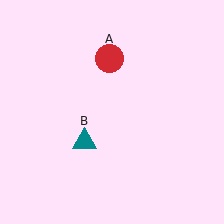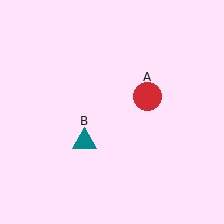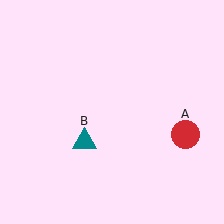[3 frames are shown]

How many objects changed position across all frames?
1 object changed position: red circle (object A).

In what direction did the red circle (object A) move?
The red circle (object A) moved down and to the right.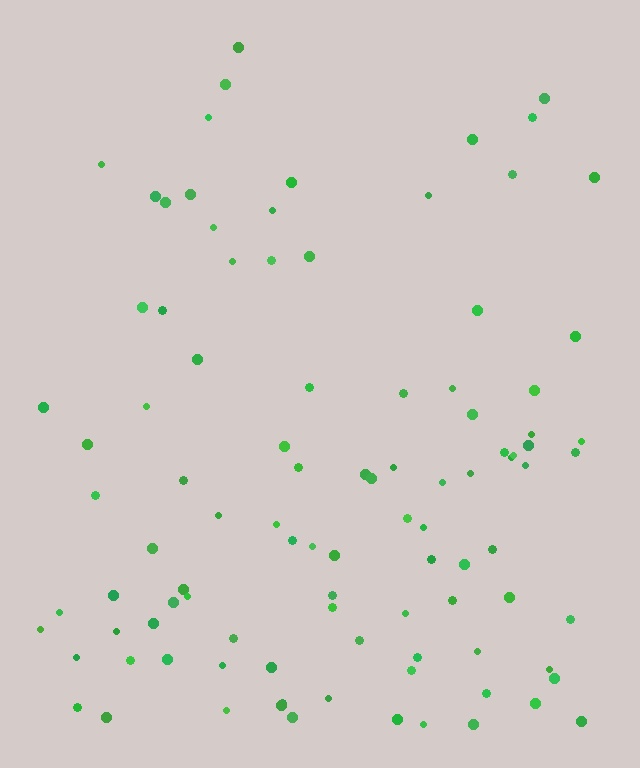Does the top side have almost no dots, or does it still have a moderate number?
Still a moderate number, just noticeably fewer than the bottom.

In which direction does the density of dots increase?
From top to bottom, with the bottom side densest.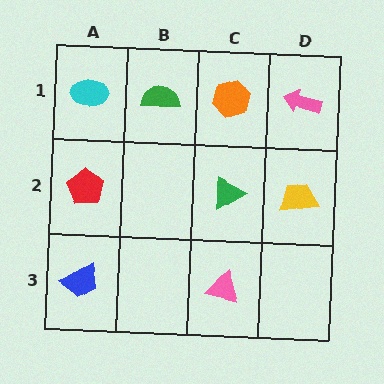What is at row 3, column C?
A pink triangle.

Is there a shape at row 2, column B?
No, that cell is empty.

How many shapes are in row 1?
4 shapes.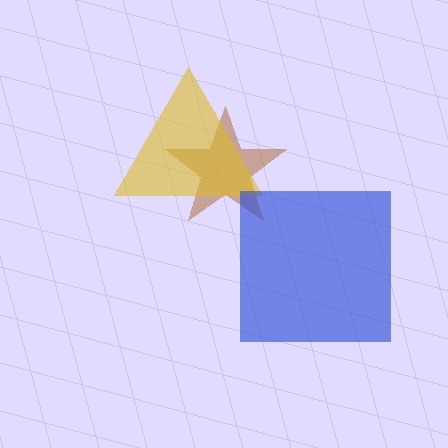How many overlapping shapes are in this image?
There are 3 overlapping shapes in the image.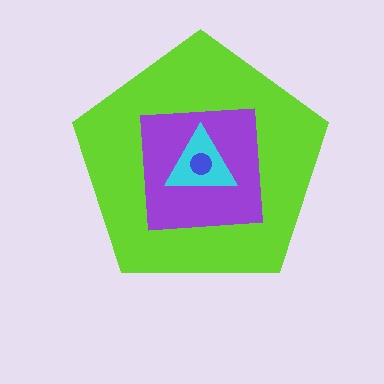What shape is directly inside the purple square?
The cyan triangle.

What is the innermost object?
The blue circle.